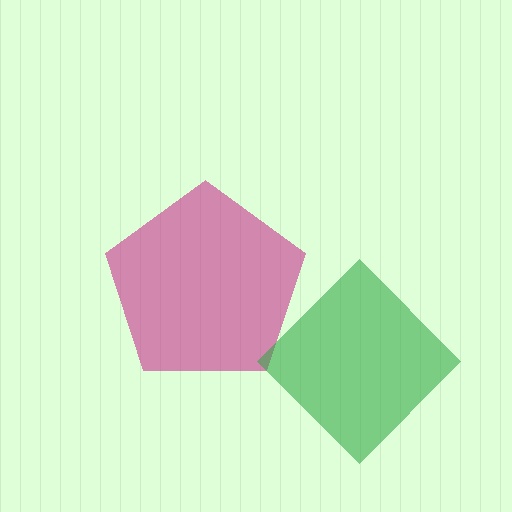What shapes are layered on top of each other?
The layered shapes are: a magenta pentagon, a green diamond.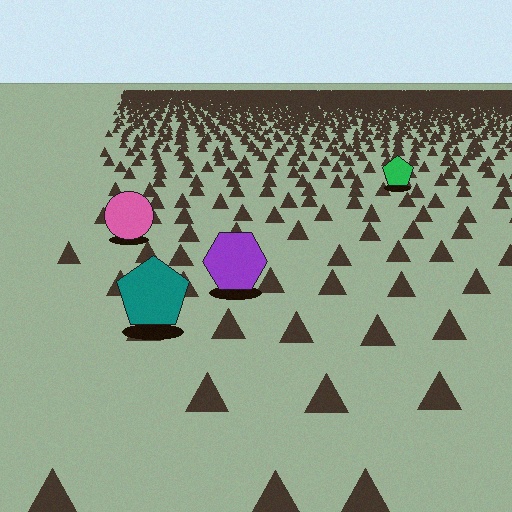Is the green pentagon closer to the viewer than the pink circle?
No. The pink circle is closer — you can tell from the texture gradient: the ground texture is coarser near it.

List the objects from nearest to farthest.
From nearest to farthest: the teal pentagon, the purple hexagon, the pink circle, the green pentagon.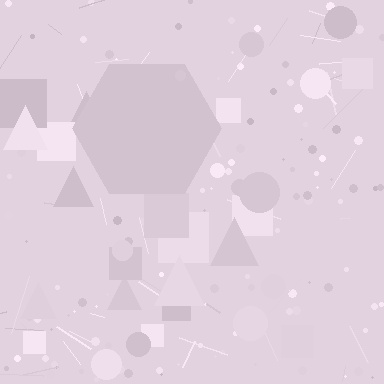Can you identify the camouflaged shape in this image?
The camouflaged shape is a hexagon.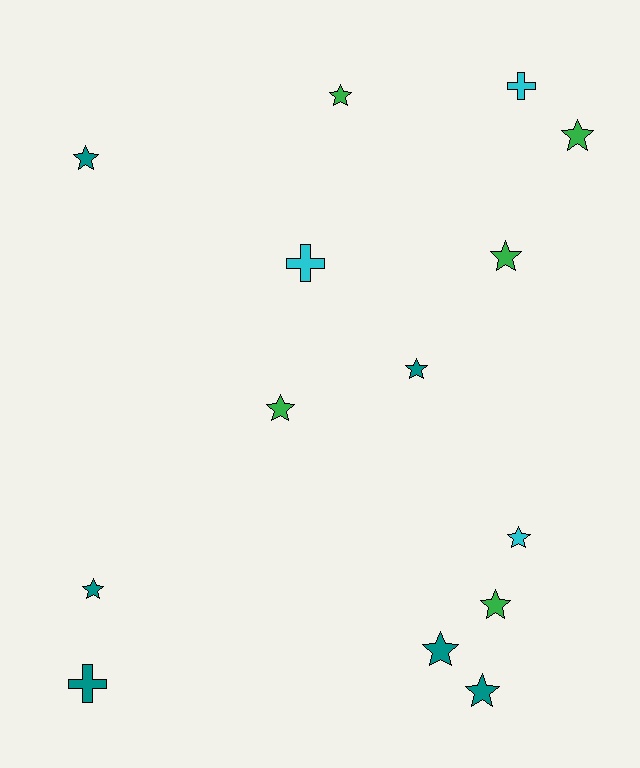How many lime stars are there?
There are no lime stars.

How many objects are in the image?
There are 14 objects.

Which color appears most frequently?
Teal, with 6 objects.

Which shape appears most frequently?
Star, with 11 objects.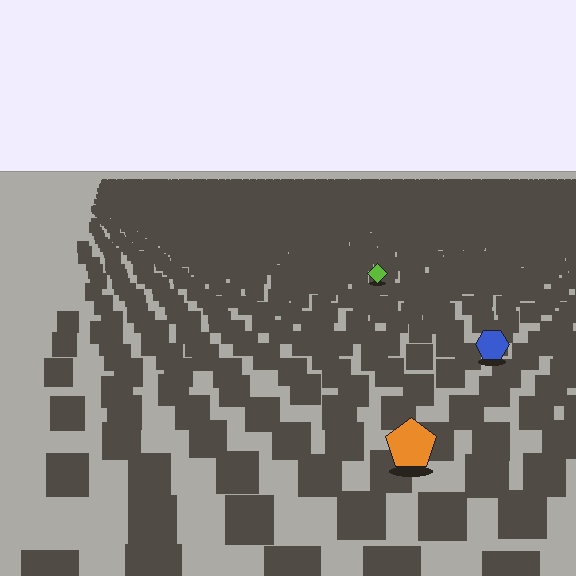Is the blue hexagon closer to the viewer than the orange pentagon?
No. The orange pentagon is closer — you can tell from the texture gradient: the ground texture is coarser near it.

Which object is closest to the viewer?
The orange pentagon is closest. The texture marks near it are larger and more spread out.